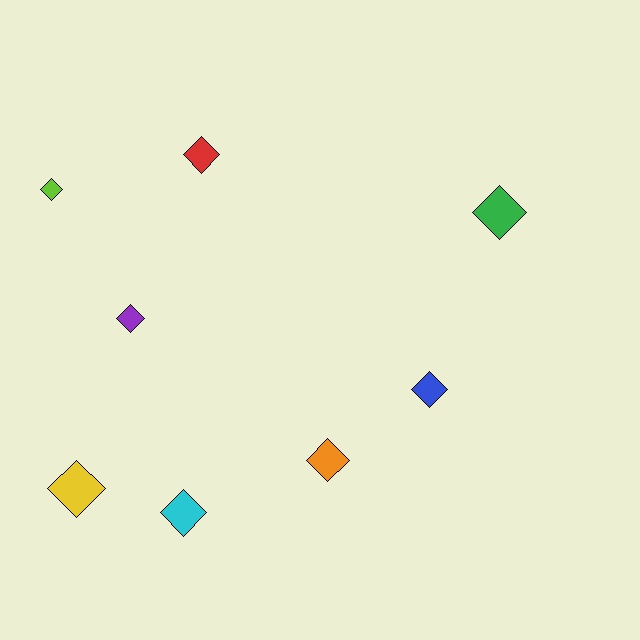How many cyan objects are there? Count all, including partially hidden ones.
There is 1 cyan object.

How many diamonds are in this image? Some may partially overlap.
There are 8 diamonds.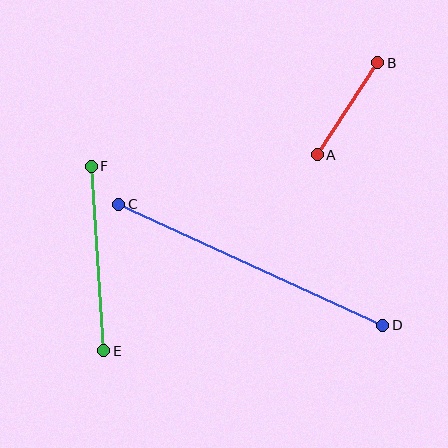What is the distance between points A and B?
The distance is approximately 110 pixels.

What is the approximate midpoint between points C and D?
The midpoint is at approximately (251, 265) pixels.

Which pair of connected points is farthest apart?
Points C and D are farthest apart.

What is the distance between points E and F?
The distance is approximately 185 pixels.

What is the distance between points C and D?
The distance is approximately 290 pixels.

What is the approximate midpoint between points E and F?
The midpoint is at approximately (98, 259) pixels.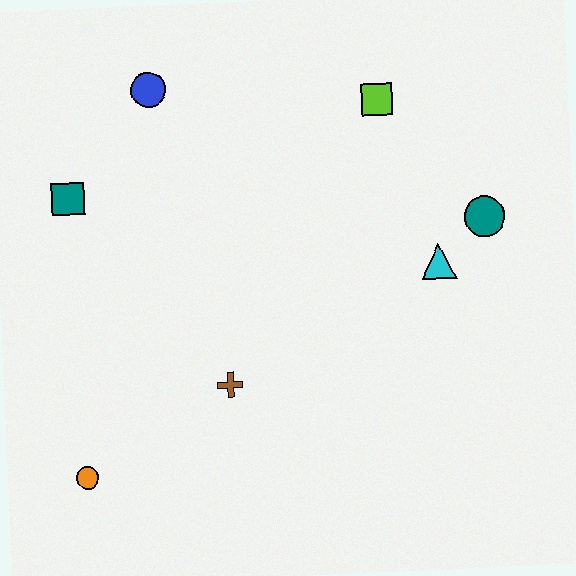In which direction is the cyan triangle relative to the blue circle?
The cyan triangle is to the right of the blue circle.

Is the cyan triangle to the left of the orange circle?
No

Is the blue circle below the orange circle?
No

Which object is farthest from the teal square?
The teal circle is farthest from the teal square.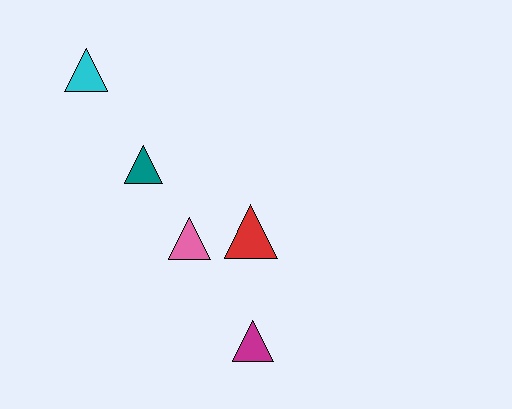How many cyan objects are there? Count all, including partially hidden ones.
There is 1 cyan object.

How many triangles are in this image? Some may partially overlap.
There are 5 triangles.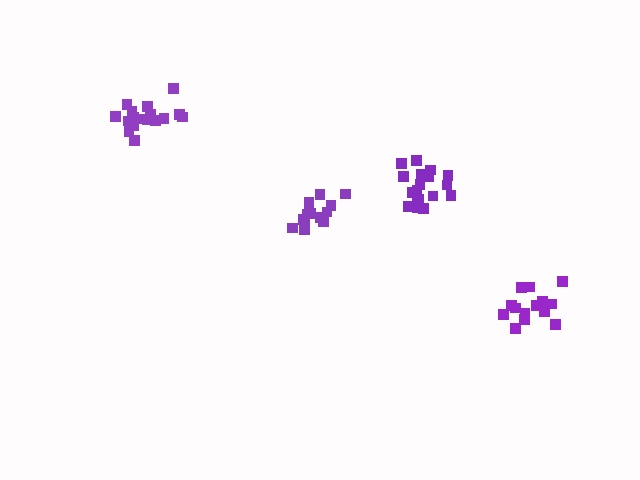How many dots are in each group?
Group 1: 18 dots, Group 2: 17 dots, Group 3: 14 dots, Group 4: 14 dots (63 total).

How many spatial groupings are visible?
There are 4 spatial groupings.